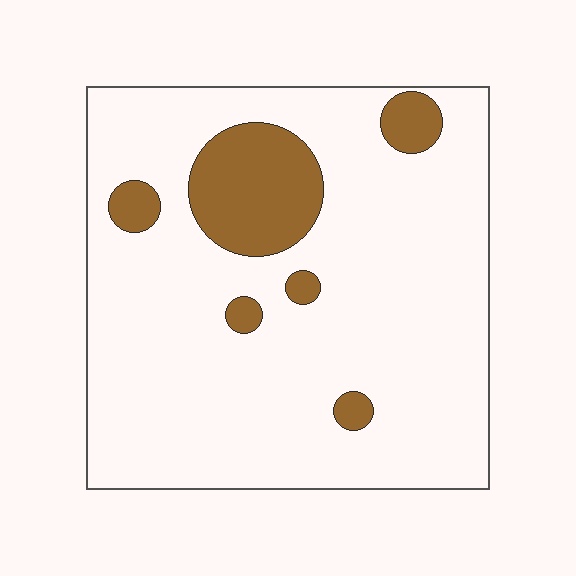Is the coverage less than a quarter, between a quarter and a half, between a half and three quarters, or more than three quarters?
Less than a quarter.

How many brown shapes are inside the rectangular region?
6.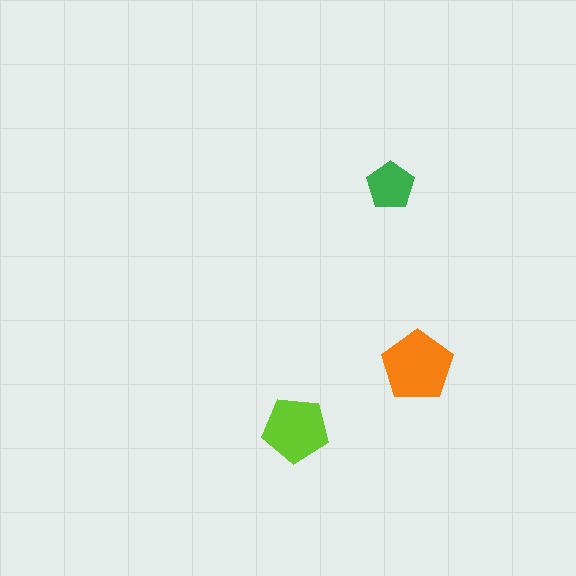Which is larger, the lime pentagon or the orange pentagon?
The orange one.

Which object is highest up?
The green pentagon is topmost.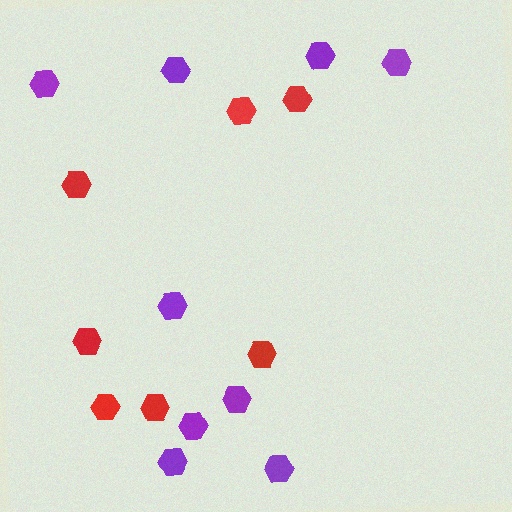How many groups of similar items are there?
There are 2 groups: one group of red hexagons (7) and one group of purple hexagons (9).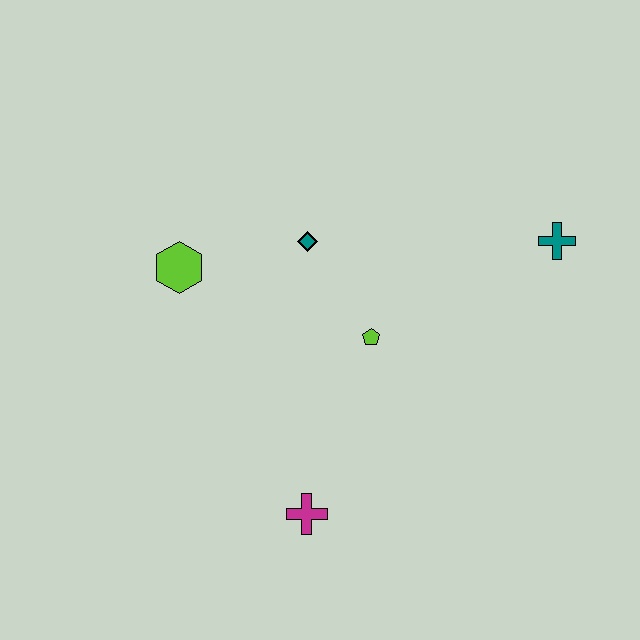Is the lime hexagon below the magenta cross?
No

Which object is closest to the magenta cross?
The lime pentagon is closest to the magenta cross.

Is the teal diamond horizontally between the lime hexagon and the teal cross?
Yes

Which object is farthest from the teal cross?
The lime hexagon is farthest from the teal cross.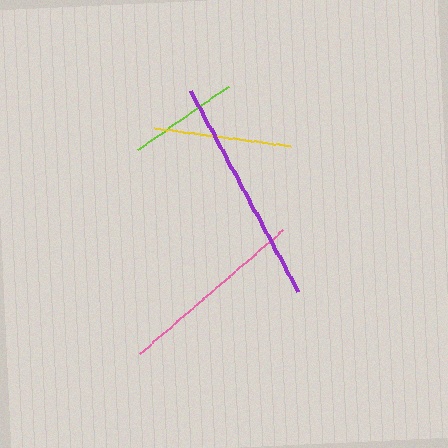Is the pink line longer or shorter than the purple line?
The purple line is longer than the pink line.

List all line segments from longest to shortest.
From longest to shortest: purple, pink, yellow, lime.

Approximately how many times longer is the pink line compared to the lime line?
The pink line is approximately 1.7 times the length of the lime line.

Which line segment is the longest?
The purple line is the longest at approximately 227 pixels.